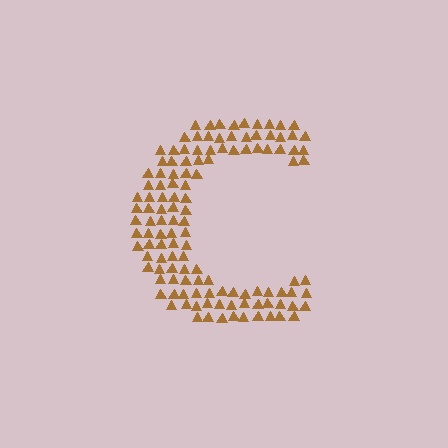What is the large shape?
The large shape is the letter C.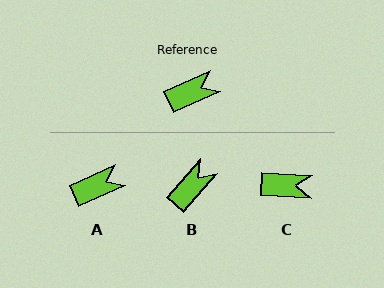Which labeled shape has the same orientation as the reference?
A.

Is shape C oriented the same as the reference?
No, it is off by about 27 degrees.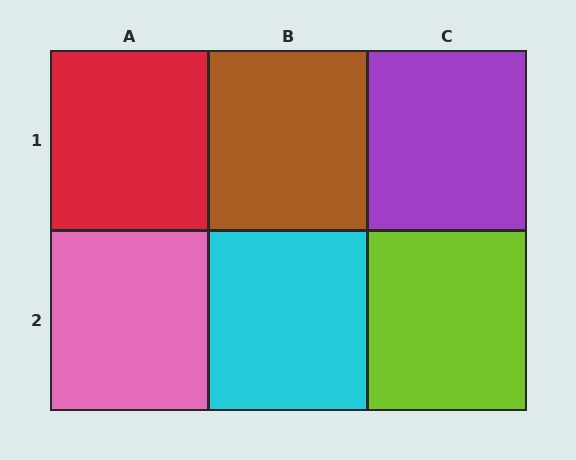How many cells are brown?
1 cell is brown.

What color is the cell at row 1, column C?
Purple.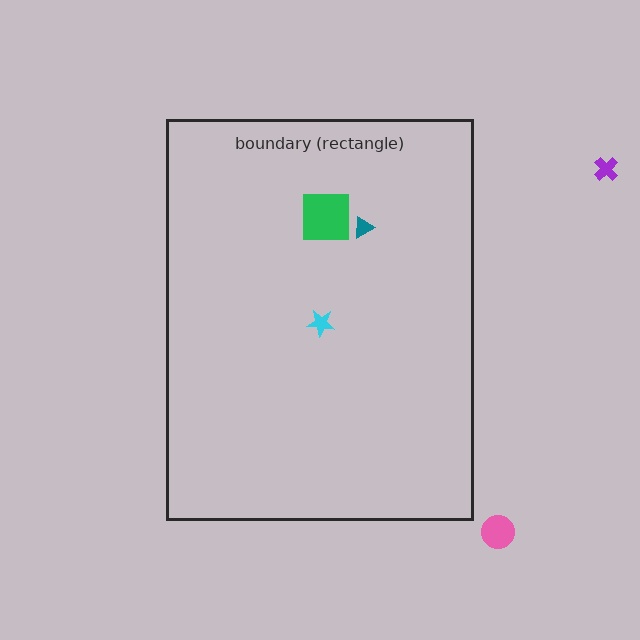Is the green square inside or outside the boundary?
Inside.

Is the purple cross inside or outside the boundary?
Outside.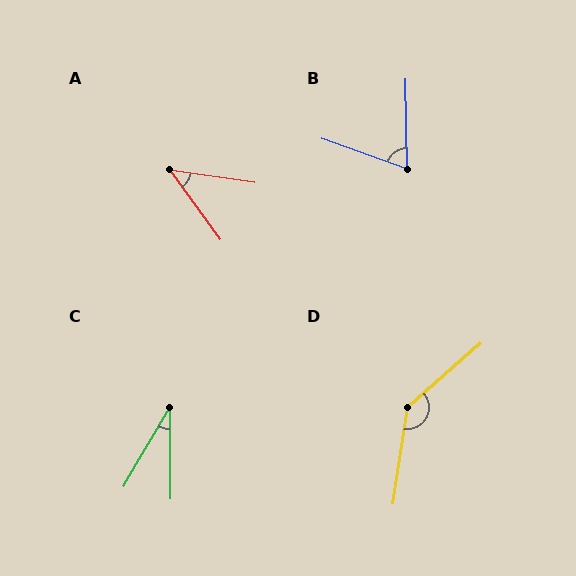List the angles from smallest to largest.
C (31°), A (46°), B (69°), D (140°).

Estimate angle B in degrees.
Approximately 69 degrees.